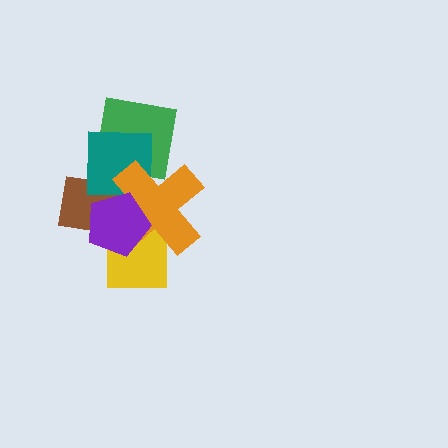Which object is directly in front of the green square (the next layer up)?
The teal square is directly in front of the green square.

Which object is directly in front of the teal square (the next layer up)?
The orange cross is directly in front of the teal square.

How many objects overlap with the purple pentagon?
4 objects overlap with the purple pentagon.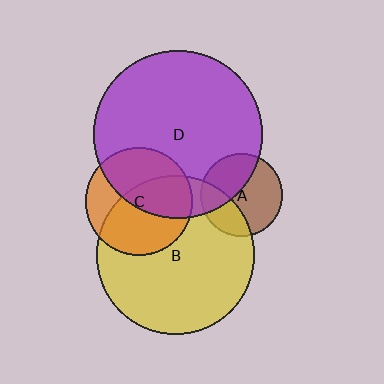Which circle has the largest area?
Circle D (purple).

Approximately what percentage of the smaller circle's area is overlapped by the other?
Approximately 30%.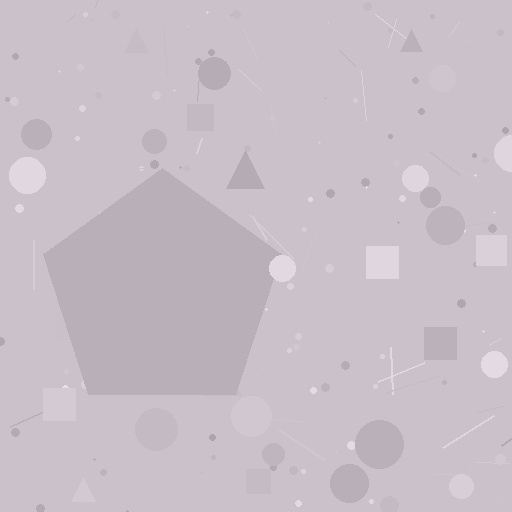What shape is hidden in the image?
A pentagon is hidden in the image.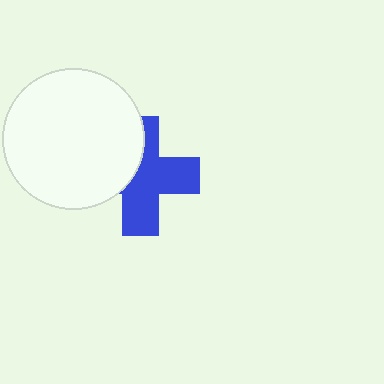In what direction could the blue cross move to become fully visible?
The blue cross could move right. That would shift it out from behind the white circle entirely.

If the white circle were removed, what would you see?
You would see the complete blue cross.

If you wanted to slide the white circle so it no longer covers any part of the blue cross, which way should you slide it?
Slide it left — that is the most direct way to separate the two shapes.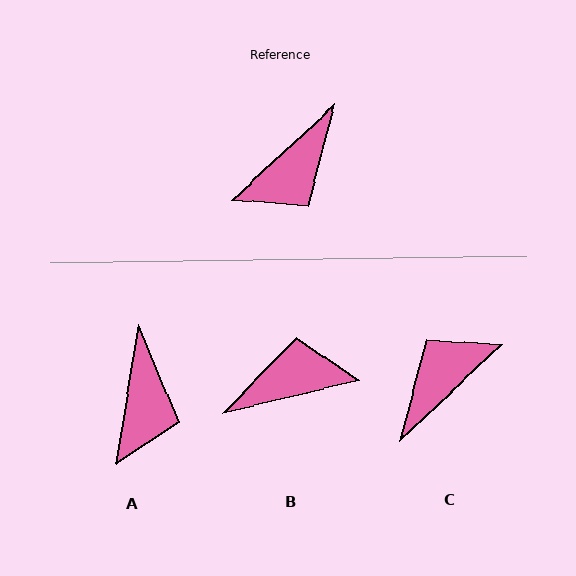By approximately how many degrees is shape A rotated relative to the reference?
Approximately 38 degrees counter-clockwise.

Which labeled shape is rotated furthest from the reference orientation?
C, about 180 degrees away.